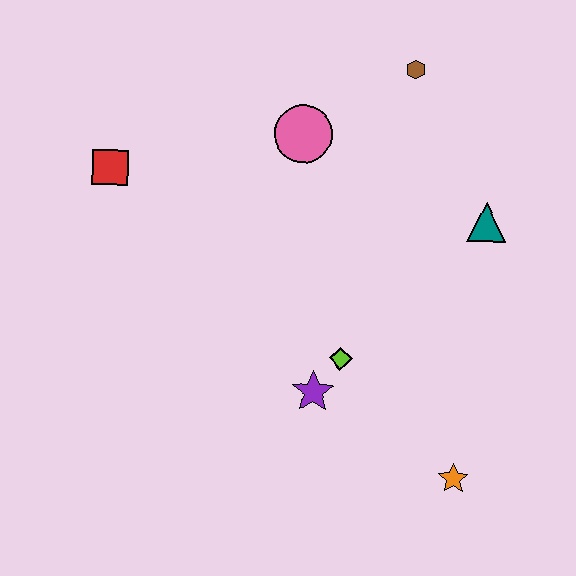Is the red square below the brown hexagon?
Yes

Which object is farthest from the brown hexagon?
The orange star is farthest from the brown hexagon.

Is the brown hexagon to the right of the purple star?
Yes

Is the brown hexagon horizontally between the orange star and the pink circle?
Yes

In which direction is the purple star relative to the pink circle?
The purple star is below the pink circle.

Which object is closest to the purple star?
The lime diamond is closest to the purple star.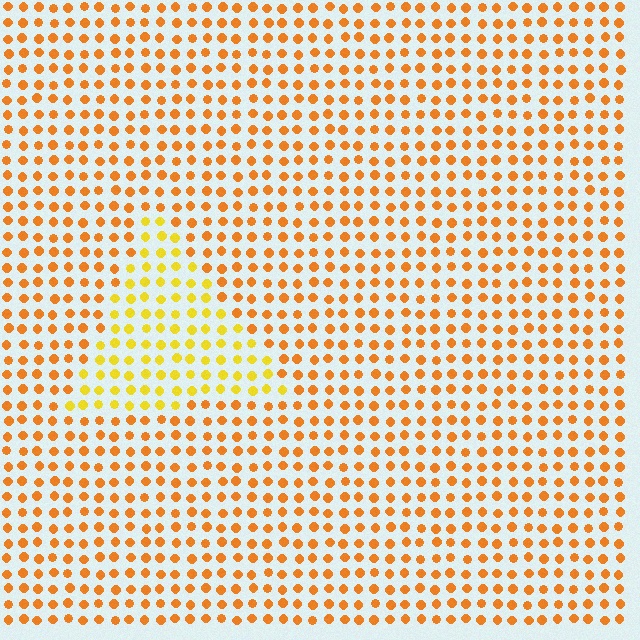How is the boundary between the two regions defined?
The boundary is defined purely by a slight shift in hue (about 27 degrees). Spacing, size, and orientation are identical on both sides.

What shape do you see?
I see a triangle.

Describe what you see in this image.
The image is filled with small orange elements in a uniform arrangement. A triangle-shaped region is visible where the elements are tinted to a slightly different hue, forming a subtle color boundary.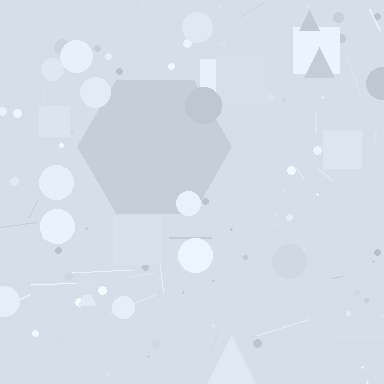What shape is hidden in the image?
A hexagon is hidden in the image.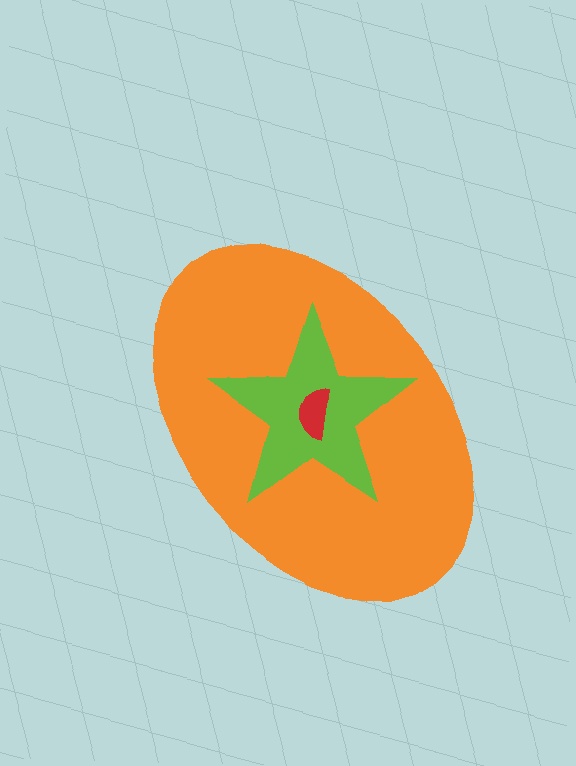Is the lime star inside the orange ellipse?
Yes.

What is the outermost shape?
The orange ellipse.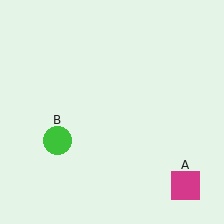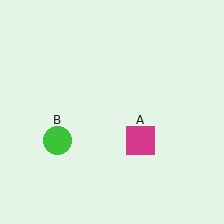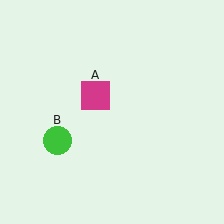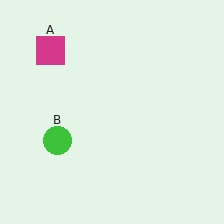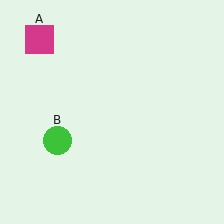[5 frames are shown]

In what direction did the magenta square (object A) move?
The magenta square (object A) moved up and to the left.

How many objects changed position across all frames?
1 object changed position: magenta square (object A).